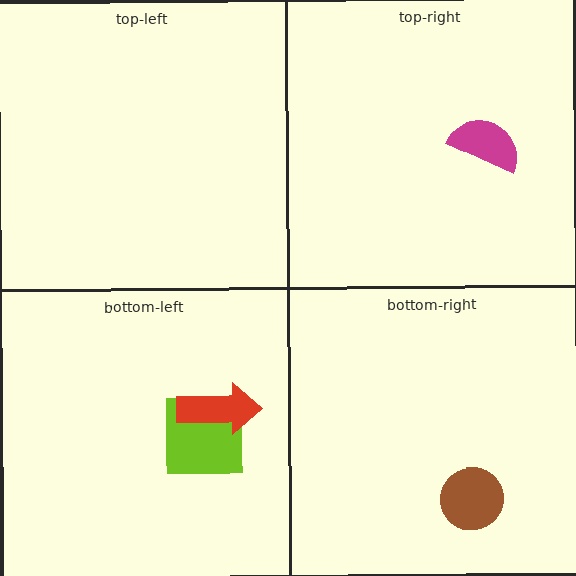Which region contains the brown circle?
The bottom-right region.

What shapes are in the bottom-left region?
The lime square, the red arrow.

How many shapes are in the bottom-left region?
2.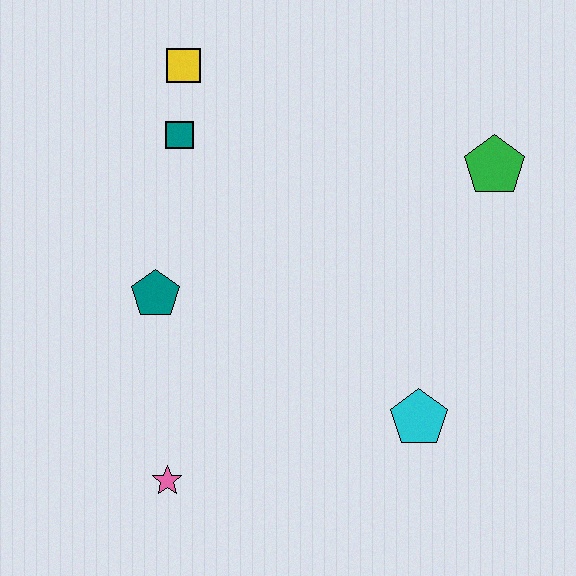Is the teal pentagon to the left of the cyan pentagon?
Yes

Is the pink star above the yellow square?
No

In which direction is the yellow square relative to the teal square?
The yellow square is above the teal square.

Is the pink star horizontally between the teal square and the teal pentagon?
Yes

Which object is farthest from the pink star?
The green pentagon is farthest from the pink star.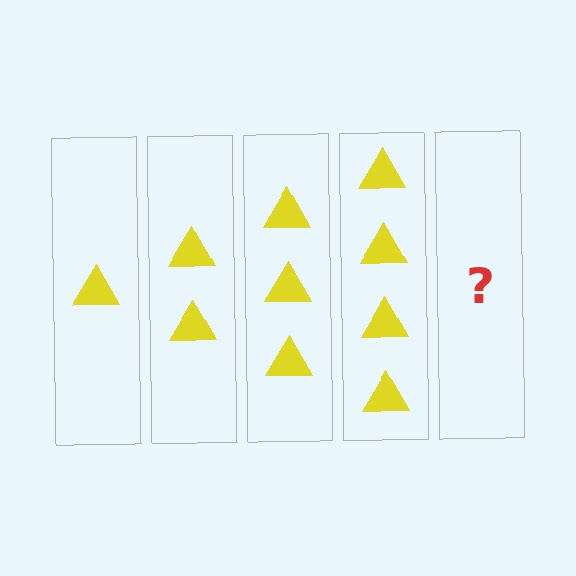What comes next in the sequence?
The next element should be 5 triangles.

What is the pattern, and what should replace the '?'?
The pattern is that each step adds one more triangle. The '?' should be 5 triangles.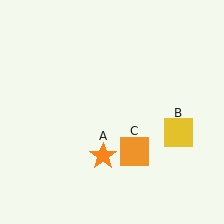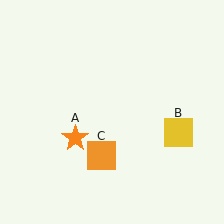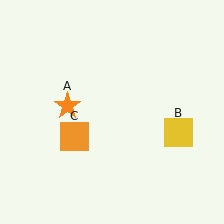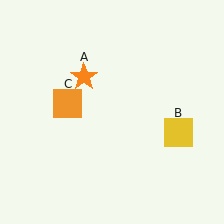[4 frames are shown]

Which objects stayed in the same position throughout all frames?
Yellow square (object B) remained stationary.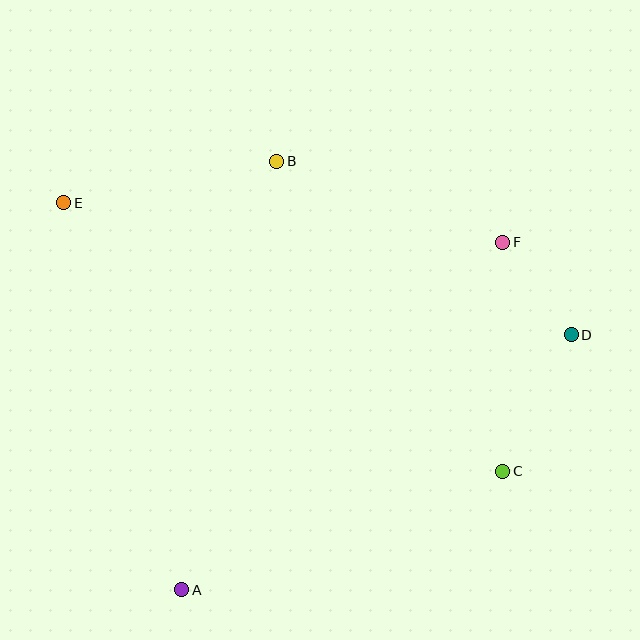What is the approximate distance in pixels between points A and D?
The distance between A and D is approximately 466 pixels.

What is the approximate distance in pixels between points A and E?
The distance between A and E is approximately 404 pixels.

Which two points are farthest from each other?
Points D and E are farthest from each other.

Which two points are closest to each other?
Points D and F are closest to each other.